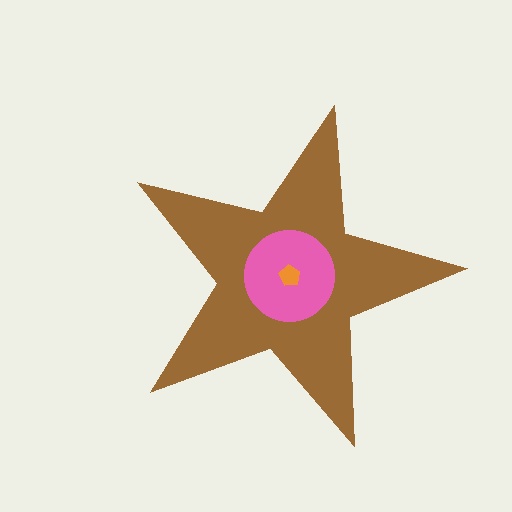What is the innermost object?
The orange pentagon.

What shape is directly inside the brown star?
The pink circle.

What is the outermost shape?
The brown star.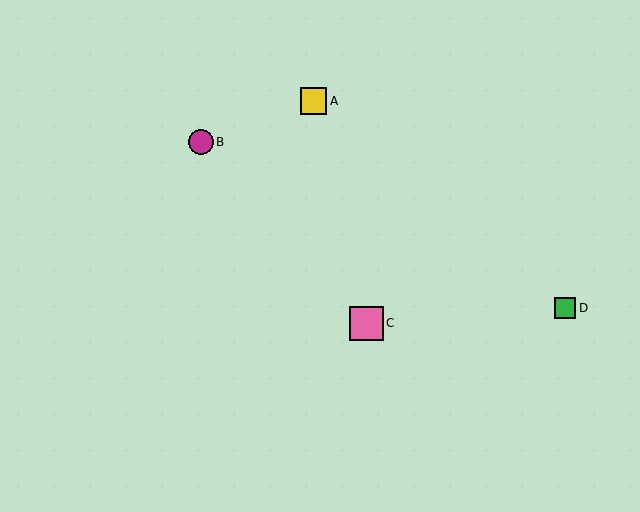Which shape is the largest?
The pink square (labeled C) is the largest.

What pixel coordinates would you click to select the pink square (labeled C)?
Click at (366, 323) to select the pink square C.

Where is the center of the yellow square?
The center of the yellow square is at (313, 101).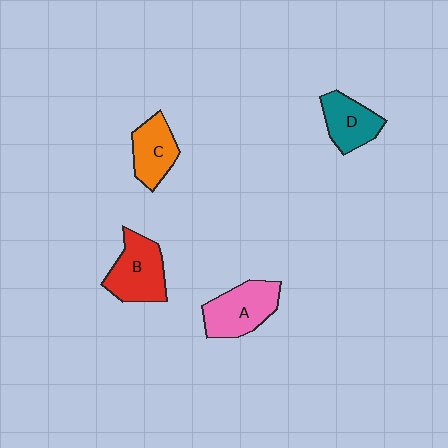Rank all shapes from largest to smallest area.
From largest to smallest: B (red), A (pink), D (teal), C (orange).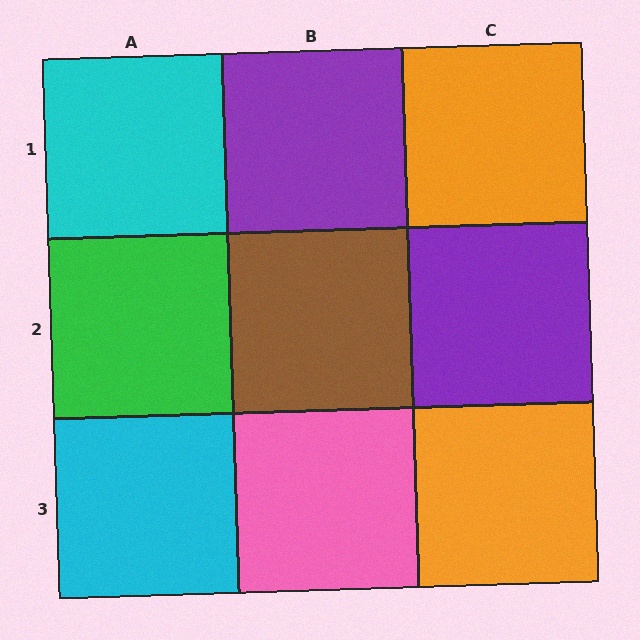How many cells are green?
1 cell is green.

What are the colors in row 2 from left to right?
Green, brown, purple.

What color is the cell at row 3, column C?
Orange.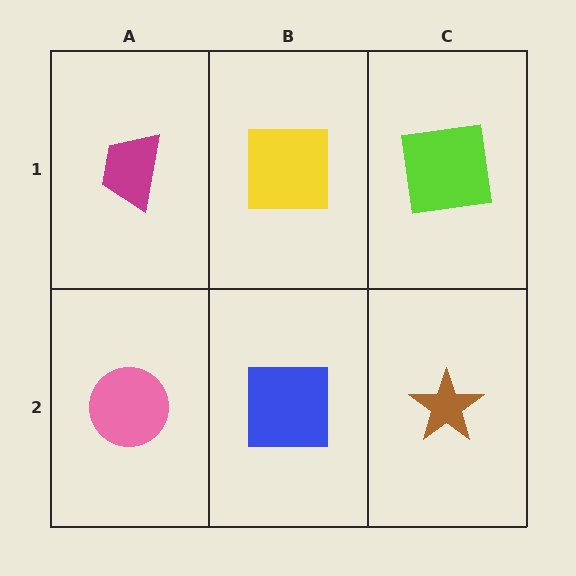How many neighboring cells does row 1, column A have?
2.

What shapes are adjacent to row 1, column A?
A pink circle (row 2, column A), a yellow square (row 1, column B).